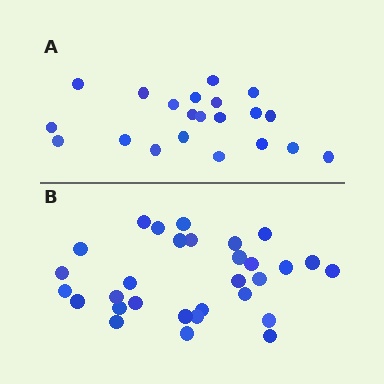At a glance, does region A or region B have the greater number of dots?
Region B (the bottom region) has more dots.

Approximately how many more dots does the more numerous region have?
Region B has roughly 8 or so more dots than region A.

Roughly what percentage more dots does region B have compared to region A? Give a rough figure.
About 45% more.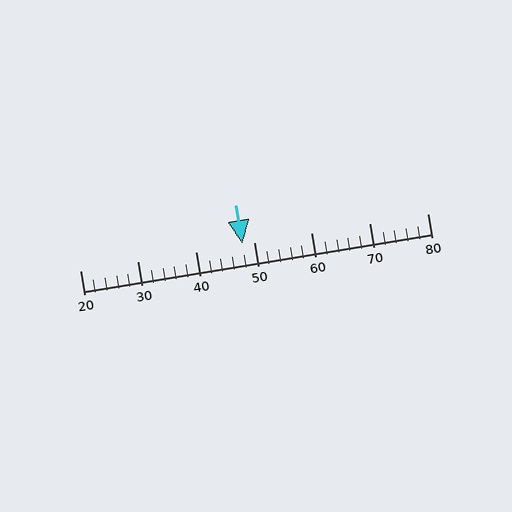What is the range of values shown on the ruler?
The ruler shows values from 20 to 80.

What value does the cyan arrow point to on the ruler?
The cyan arrow points to approximately 48.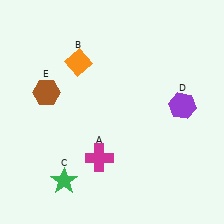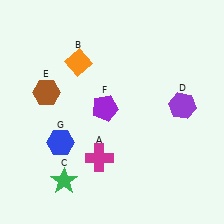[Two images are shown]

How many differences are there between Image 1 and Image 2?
There are 2 differences between the two images.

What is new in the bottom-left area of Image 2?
A blue hexagon (G) was added in the bottom-left area of Image 2.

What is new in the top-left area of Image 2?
A purple pentagon (F) was added in the top-left area of Image 2.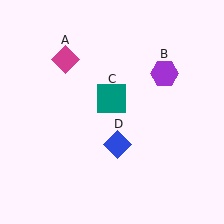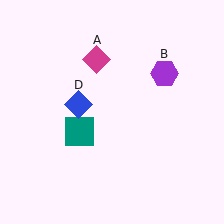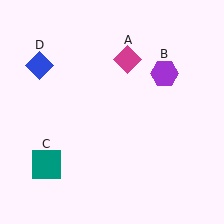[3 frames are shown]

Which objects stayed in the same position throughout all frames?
Purple hexagon (object B) remained stationary.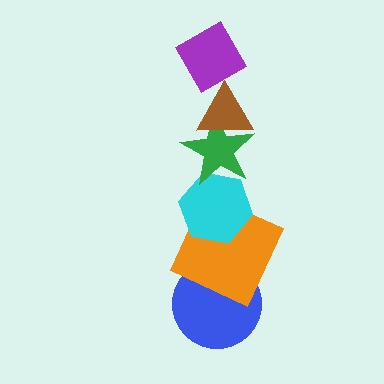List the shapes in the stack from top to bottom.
From top to bottom: the purple diamond, the brown triangle, the green star, the cyan hexagon, the orange square, the blue circle.